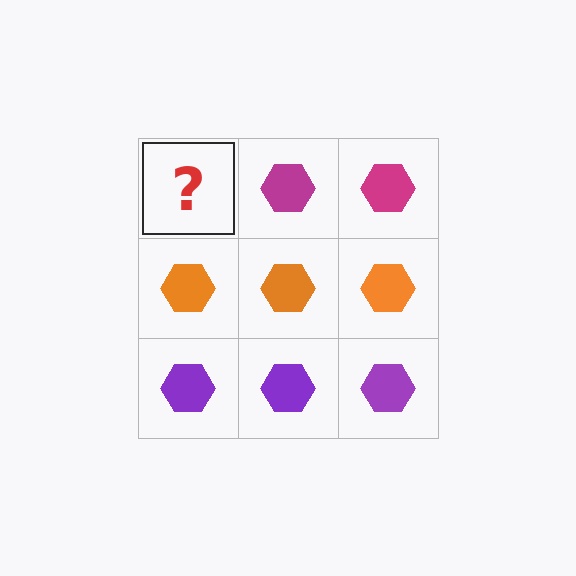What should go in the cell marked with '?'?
The missing cell should contain a magenta hexagon.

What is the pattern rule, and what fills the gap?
The rule is that each row has a consistent color. The gap should be filled with a magenta hexagon.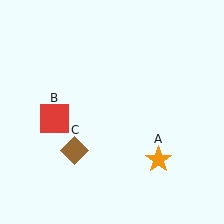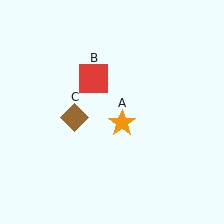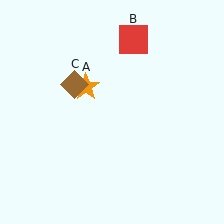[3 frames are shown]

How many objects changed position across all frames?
3 objects changed position: orange star (object A), red square (object B), brown diamond (object C).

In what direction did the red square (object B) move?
The red square (object B) moved up and to the right.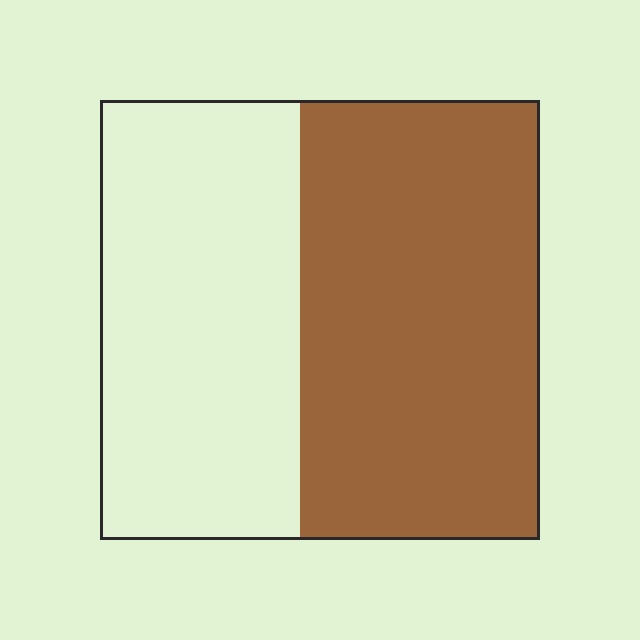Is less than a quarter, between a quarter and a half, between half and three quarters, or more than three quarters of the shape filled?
Between half and three quarters.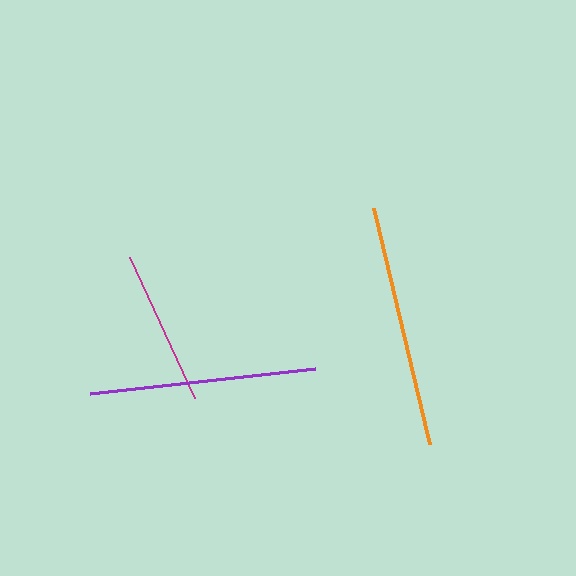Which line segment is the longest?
The orange line is the longest at approximately 242 pixels.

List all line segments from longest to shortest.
From longest to shortest: orange, purple, magenta.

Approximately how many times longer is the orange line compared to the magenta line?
The orange line is approximately 1.5 times the length of the magenta line.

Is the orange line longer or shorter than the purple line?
The orange line is longer than the purple line.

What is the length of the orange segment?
The orange segment is approximately 242 pixels long.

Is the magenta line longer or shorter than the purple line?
The purple line is longer than the magenta line.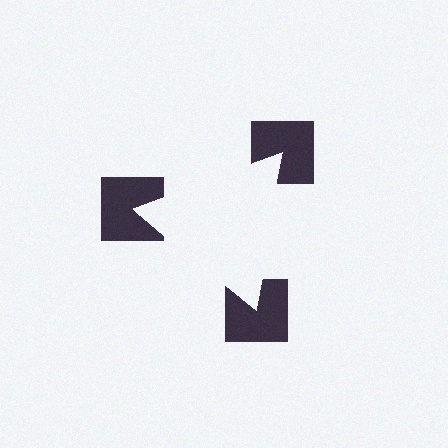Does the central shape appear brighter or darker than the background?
It typically appears slightly brighter than the background, even though no actual brightness change is drawn.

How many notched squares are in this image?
There are 3 — one at each vertex of the illusory triangle.